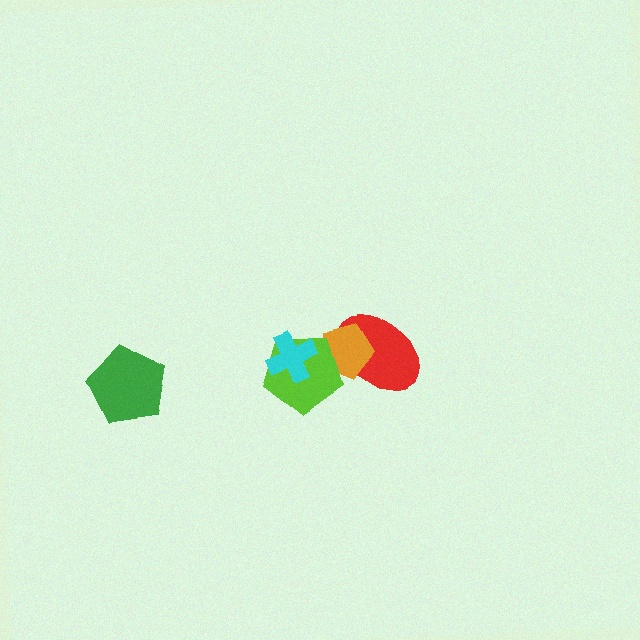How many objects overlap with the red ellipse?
2 objects overlap with the red ellipse.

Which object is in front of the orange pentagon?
The lime pentagon is in front of the orange pentagon.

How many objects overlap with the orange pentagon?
2 objects overlap with the orange pentagon.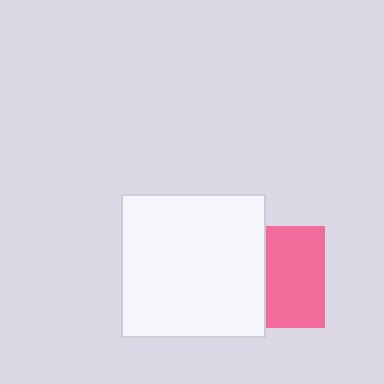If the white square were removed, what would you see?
You would see the complete pink square.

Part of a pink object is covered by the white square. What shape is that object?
It is a square.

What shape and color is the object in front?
The object in front is a white square.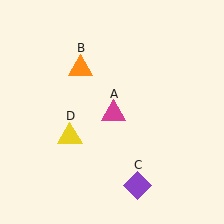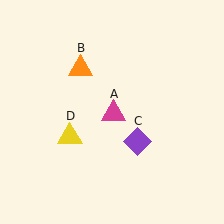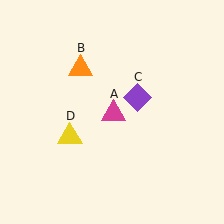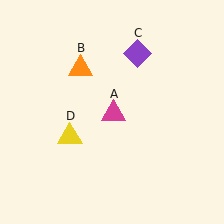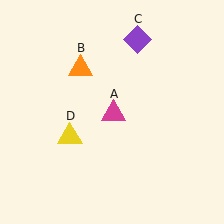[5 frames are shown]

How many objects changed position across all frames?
1 object changed position: purple diamond (object C).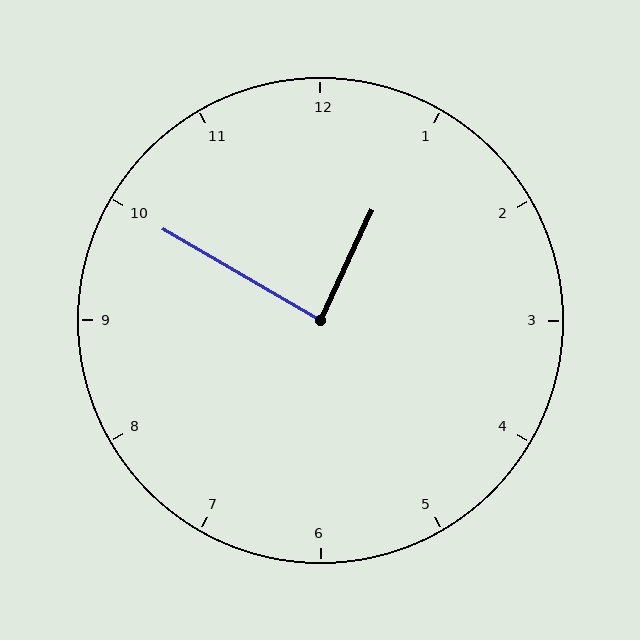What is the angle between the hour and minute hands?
Approximately 85 degrees.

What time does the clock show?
12:50.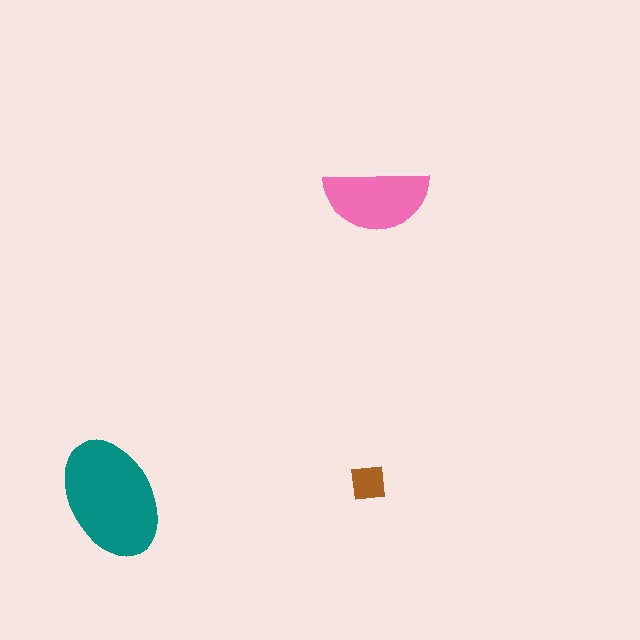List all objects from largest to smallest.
The teal ellipse, the pink semicircle, the brown square.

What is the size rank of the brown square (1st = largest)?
3rd.